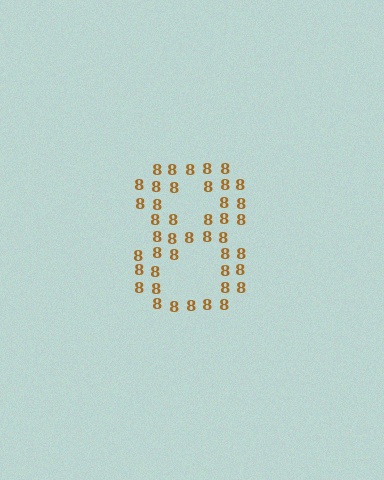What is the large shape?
The large shape is the digit 8.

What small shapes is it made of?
It is made of small digit 8's.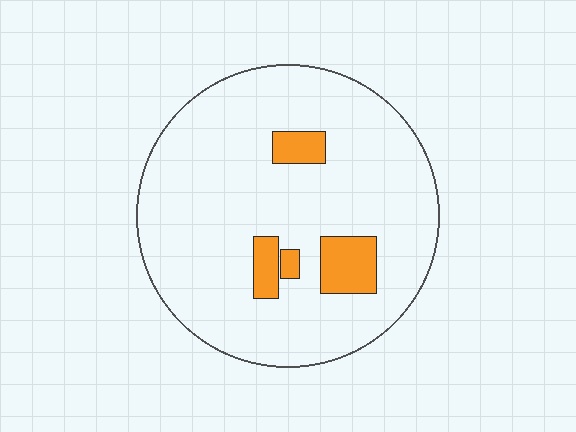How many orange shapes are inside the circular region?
4.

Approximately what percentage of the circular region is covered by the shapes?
Approximately 10%.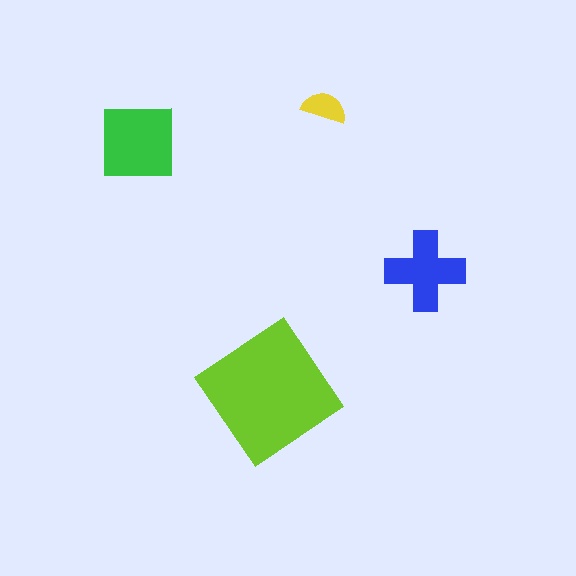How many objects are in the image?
There are 4 objects in the image.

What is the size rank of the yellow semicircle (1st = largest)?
4th.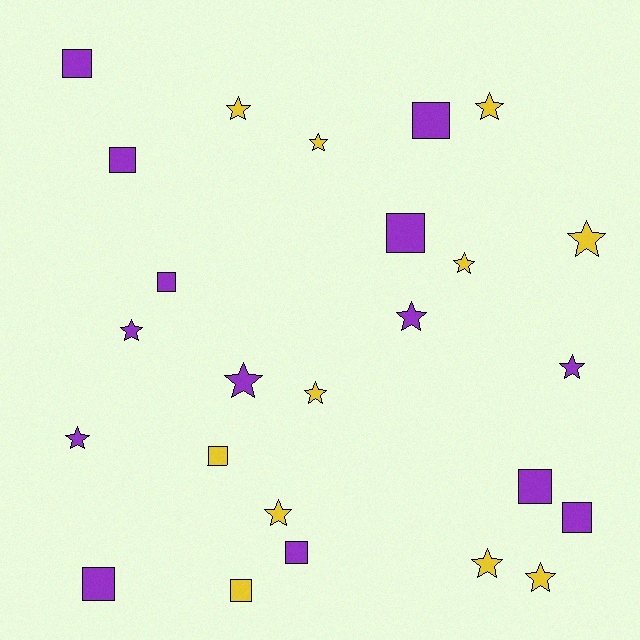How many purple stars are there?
There are 5 purple stars.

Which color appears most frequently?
Purple, with 14 objects.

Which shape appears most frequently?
Star, with 14 objects.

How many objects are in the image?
There are 25 objects.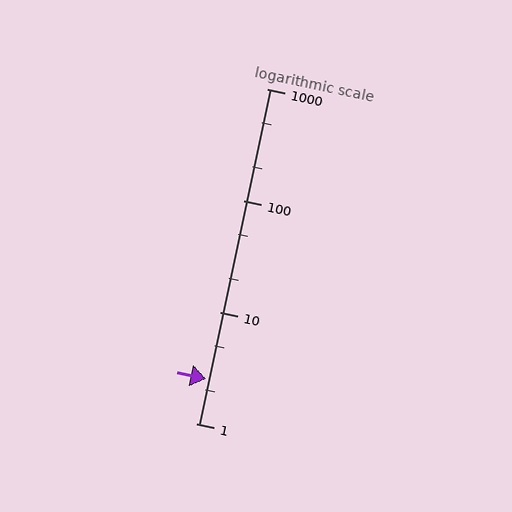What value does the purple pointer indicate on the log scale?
The pointer indicates approximately 2.5.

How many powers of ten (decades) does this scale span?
The scale spans 3 decades, from 1 to 1000.